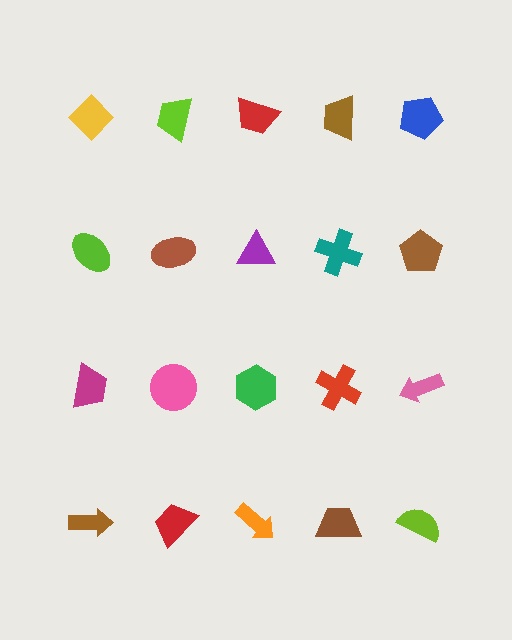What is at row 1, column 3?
A red trapezoid.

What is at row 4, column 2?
A red trapezoid.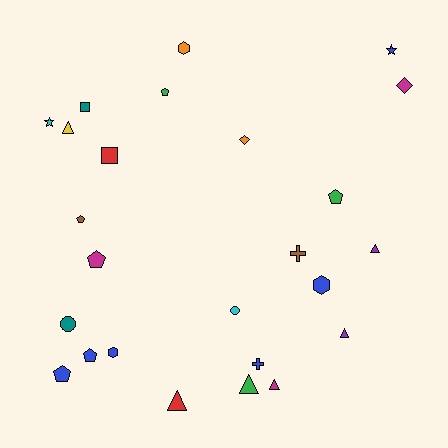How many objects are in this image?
There are 25 objects.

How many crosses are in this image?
There are 2 crosses.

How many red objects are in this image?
There are 2 red objects.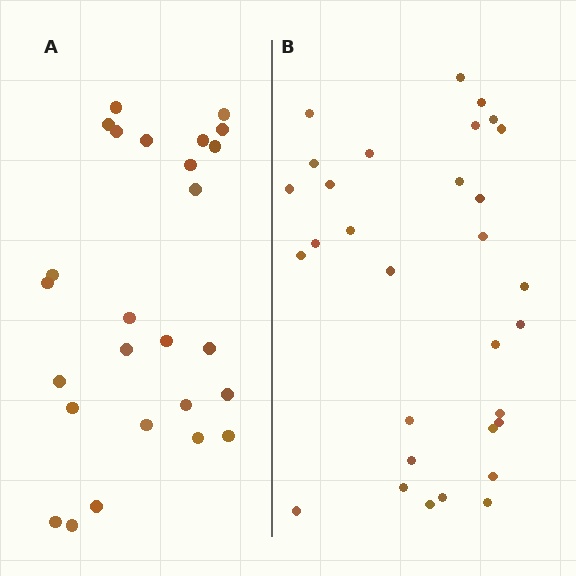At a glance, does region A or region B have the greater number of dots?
Region B (the right region) has more dots.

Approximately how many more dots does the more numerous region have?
Region B has about 5 more dots than region A.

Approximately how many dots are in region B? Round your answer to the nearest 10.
About 30 dots. (The exact count is 31, which rounds to 30.)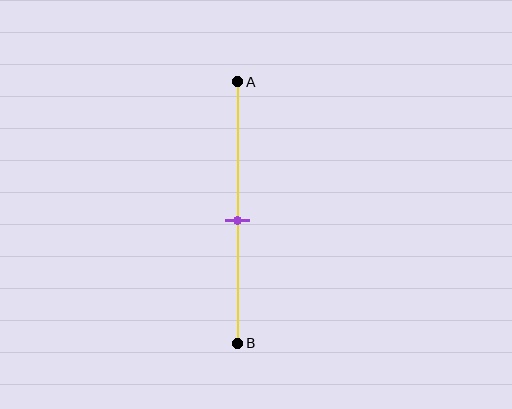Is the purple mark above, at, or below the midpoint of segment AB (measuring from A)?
The purple mark is below the midpoint of segment AB.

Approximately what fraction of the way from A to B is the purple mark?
The purple mark is approximately 55% of the way from A to B.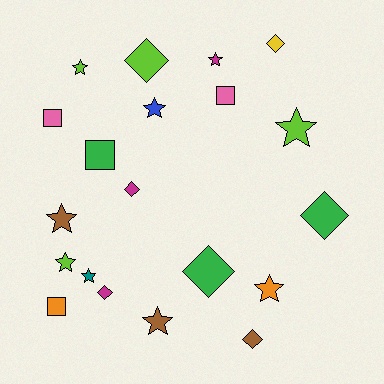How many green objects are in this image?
There are 3 green objects.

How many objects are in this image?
There are 20 objects.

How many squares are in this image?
There are 4 squares.